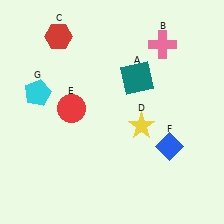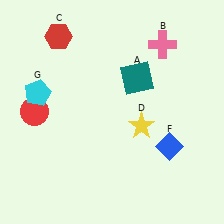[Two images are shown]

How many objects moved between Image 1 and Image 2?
1 object moved between the two images.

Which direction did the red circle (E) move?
The red circle (E) moved left.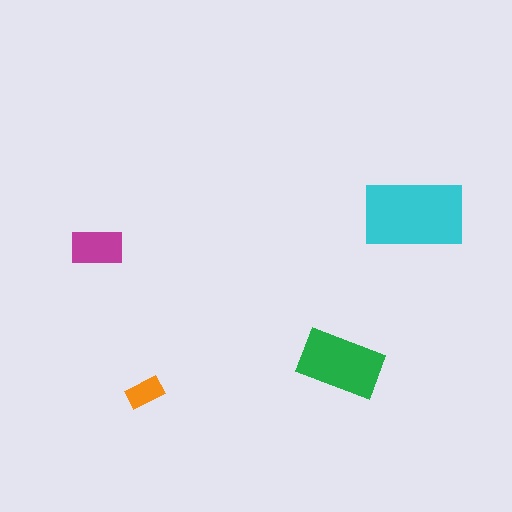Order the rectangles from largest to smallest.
the cyan one, the green one, the magenta one, the orange one.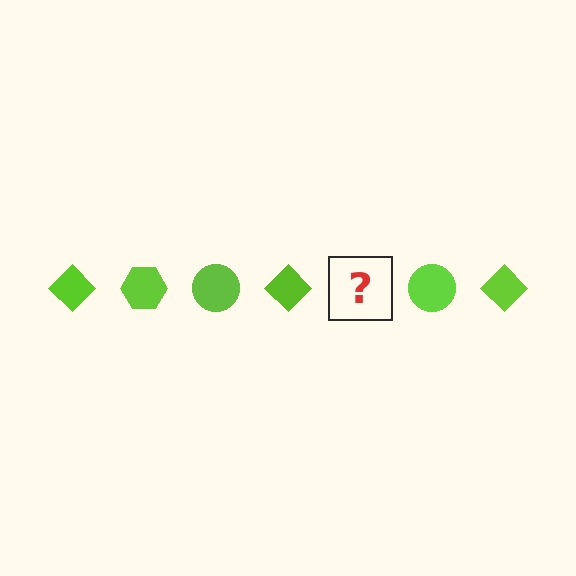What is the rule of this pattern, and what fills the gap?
The rule is that the pattern cycles through diamond, hexagon, circle shapes in lime. The gap should be filled with a lime hexagon.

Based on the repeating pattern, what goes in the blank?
The blank should be a lime hexagon.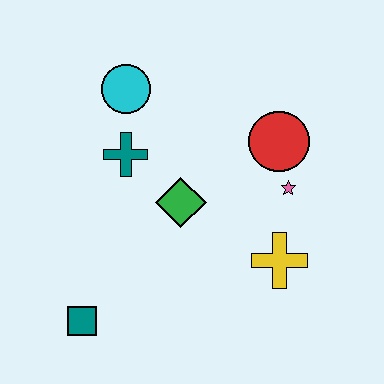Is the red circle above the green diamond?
Yes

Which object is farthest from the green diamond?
The teal square is farthest from the green diamond.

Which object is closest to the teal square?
The green diamond is closest to the teal square.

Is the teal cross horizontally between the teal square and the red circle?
Yes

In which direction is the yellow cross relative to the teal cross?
The yellow cross is to the right of the teal cross.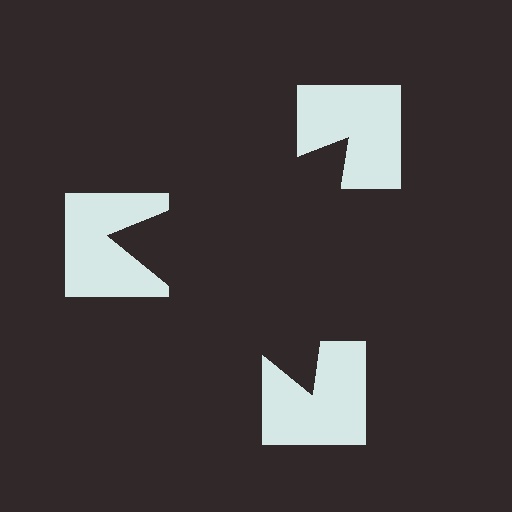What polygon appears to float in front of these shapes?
An illusory triangle — its edges are inferred from the aligned wedge cuts in the notched squares, not physically drawn.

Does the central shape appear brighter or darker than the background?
It typically appears slightly darker than the background, even though no actual brightness change is drawn.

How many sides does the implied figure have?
3 sides.